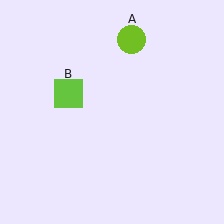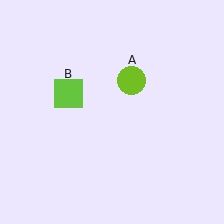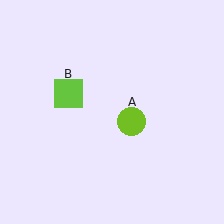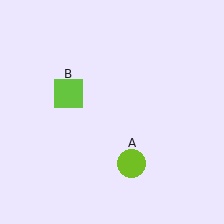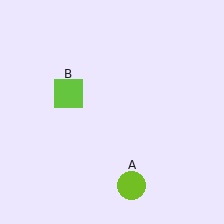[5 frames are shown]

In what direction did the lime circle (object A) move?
The lime circle (object A) moved down.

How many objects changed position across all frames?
1 object changed position: lime circle (object A).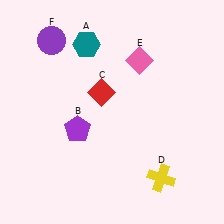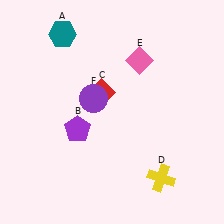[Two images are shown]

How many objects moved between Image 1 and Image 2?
2 objects moved between the two images.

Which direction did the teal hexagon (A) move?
The teal hexagon (A) moved left.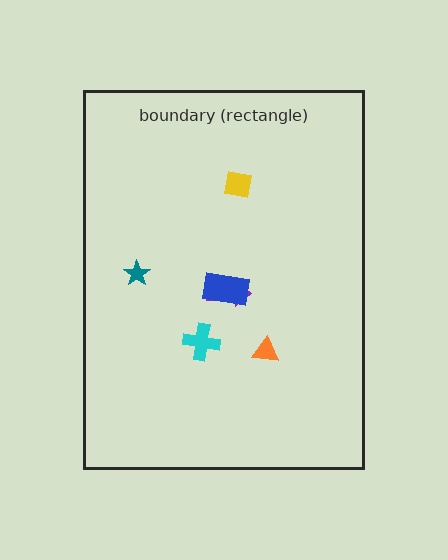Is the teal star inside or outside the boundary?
Inside.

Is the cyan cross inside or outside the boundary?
Inside.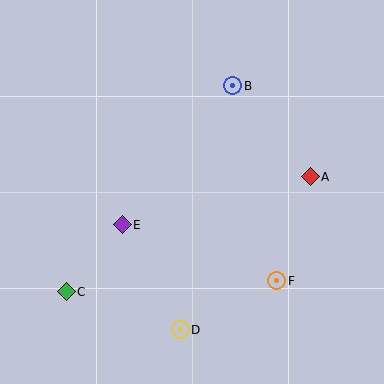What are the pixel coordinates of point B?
Point B is at (233, 86).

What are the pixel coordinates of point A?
Point A is at (310, 177).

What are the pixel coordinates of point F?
Point F is at (277, 281).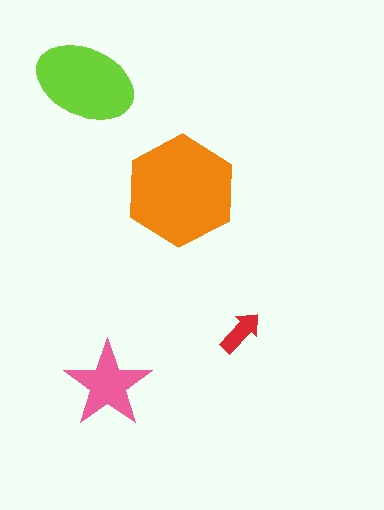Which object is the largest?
The orange hexagon.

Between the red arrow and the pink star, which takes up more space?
The pink star.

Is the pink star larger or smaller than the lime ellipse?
Smaller.